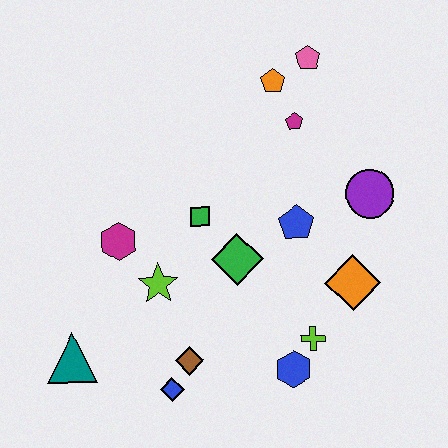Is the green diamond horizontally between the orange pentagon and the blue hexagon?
No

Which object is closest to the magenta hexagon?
The lime star is closest to the magenta hexagon.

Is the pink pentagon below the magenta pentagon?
No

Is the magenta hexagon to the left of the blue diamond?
Yes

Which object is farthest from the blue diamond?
The pink pentagon is farthest from the blue diamond.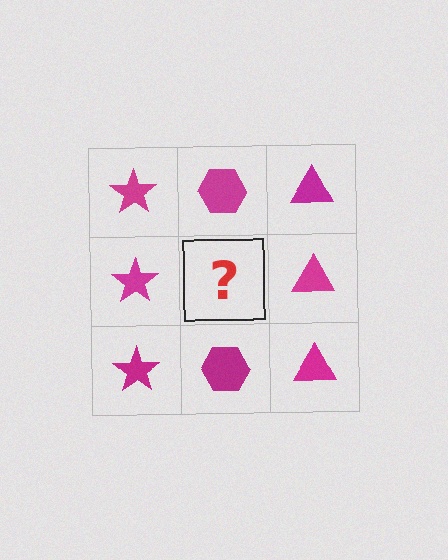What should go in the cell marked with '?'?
The missing cell should contain a magenta hexagon.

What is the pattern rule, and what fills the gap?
The rule is that each column has a consistent shape. The gap should be filled with a magenta hexagon.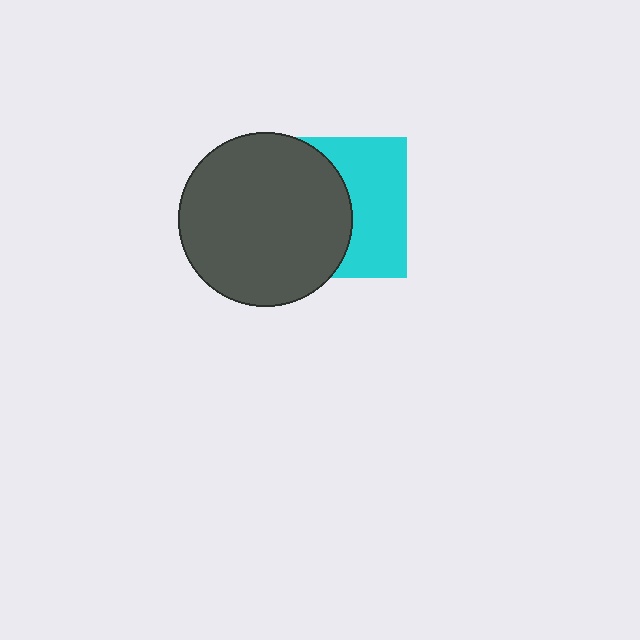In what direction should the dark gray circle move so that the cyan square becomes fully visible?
The dark gray circle should move left. That is the shortest direction to clear the overlap and leave the cyan square fully visible.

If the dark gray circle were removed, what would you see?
You would see the complete cyan square.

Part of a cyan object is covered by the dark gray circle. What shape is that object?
It is a square.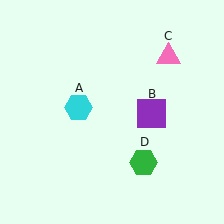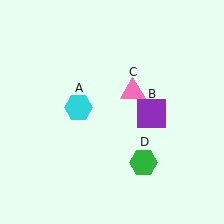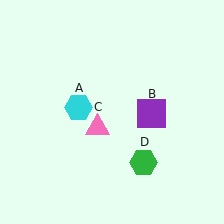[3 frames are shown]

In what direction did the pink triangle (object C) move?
The pink triangle (object C) moved down and to the left.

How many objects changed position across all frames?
1 object changed position: pink triangle (object C).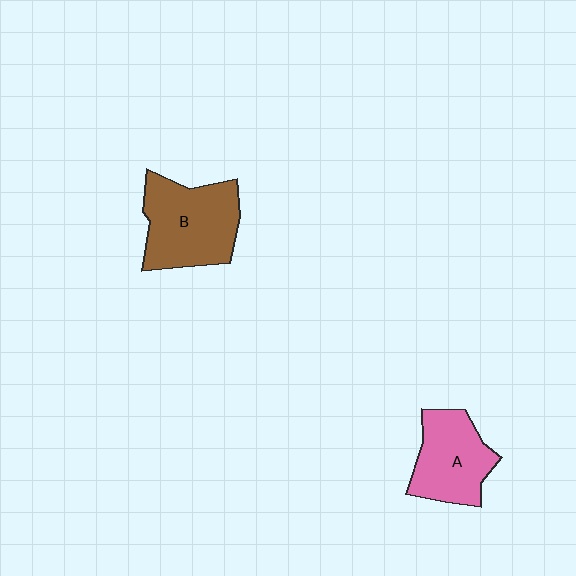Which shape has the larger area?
Shape B (brown).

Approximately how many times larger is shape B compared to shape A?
Approximately 1.3 times.